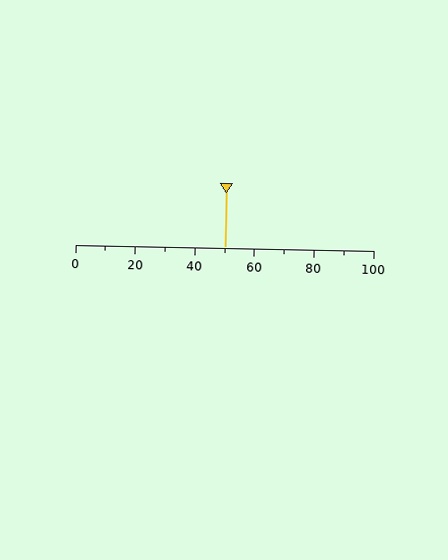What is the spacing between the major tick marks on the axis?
The major ticks are spaced 20 apart.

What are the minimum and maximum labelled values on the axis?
The axis runs from 0 to 100.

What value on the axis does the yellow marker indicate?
The marker indicates approximately 50.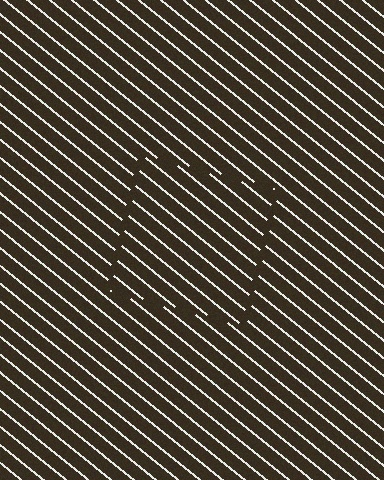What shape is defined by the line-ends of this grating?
An illusory square. The interior of the shape contains the same grating, shifted by half a period — the contour is defined by the phase discontinuity where line-ends from the inner and outer gratings abut.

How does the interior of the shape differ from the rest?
The interior of the shape contains the same grating, shifted by half a period — the contour is defined by the phase discontinuity where line-ends from the inner and outer gratings abut.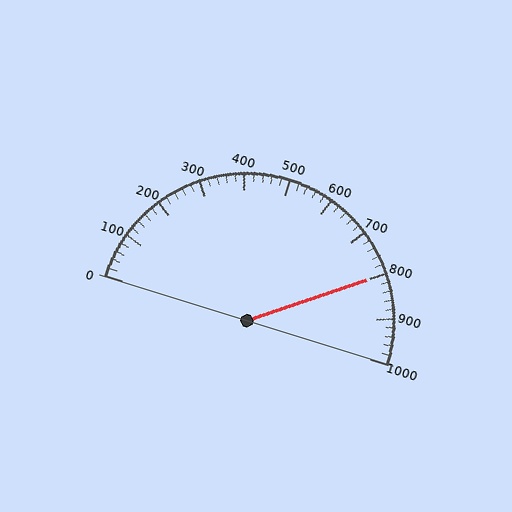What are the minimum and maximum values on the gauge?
The gauge ranges from 0 to 1000.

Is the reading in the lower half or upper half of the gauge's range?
The reading is in the upper half of the range (0 to 1000).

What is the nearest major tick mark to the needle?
The nearest major tick mark is 800.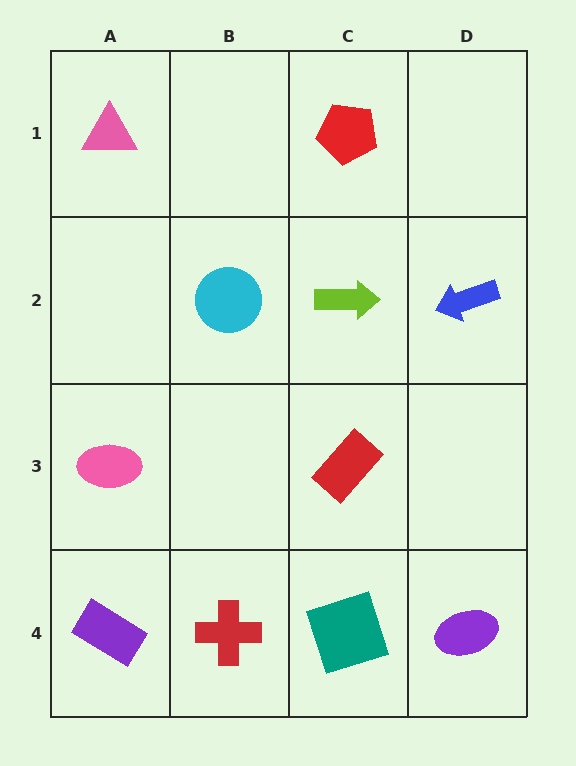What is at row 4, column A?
A purple rectangle.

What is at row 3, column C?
A red rectangle.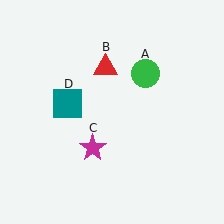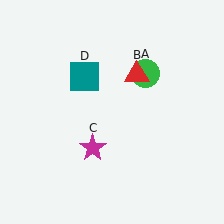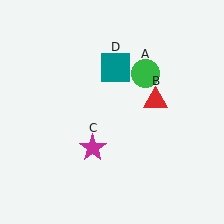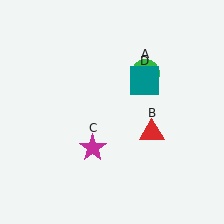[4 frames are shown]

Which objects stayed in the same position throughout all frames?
Green circle (object A) and magenta star (object C) remained stationary.